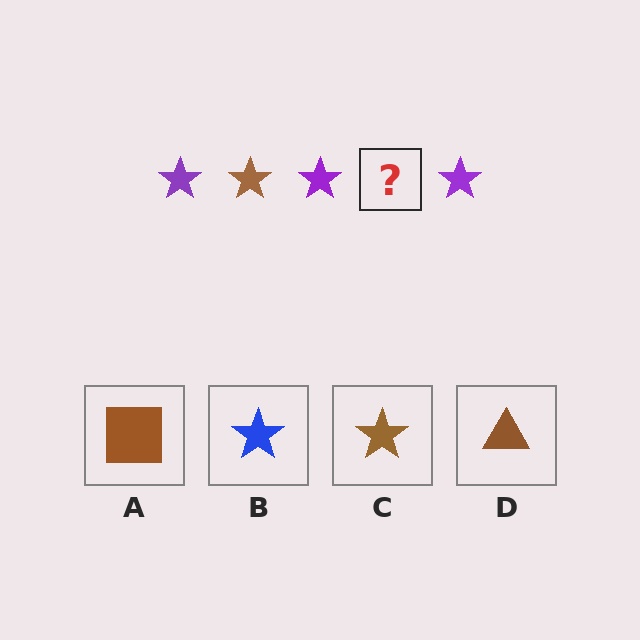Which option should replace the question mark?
Option C.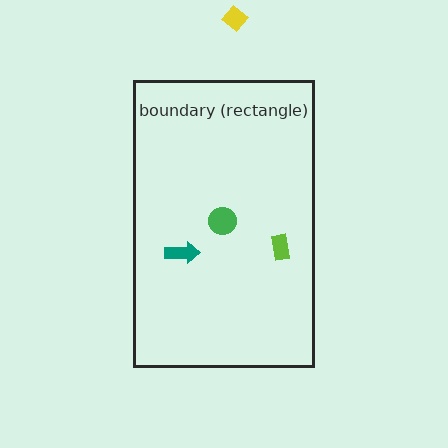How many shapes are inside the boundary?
3 inside, 1 outside.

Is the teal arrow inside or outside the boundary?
Inside.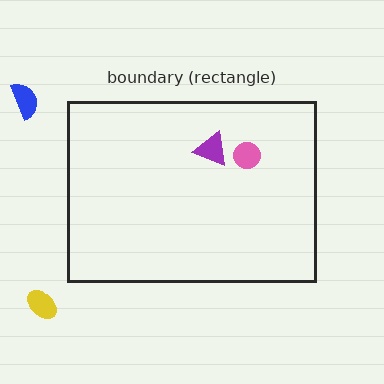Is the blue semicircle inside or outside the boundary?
Outside.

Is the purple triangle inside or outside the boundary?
Inside.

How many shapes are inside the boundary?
2 inside, 2 outside.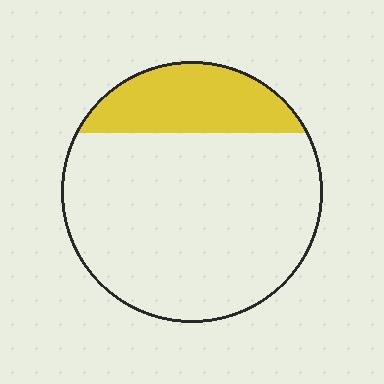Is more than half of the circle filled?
No.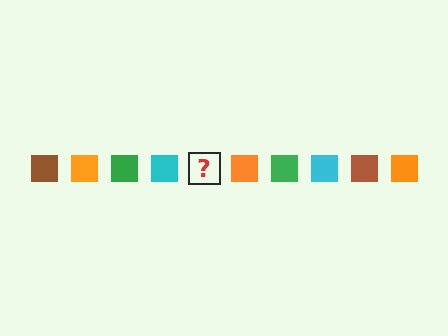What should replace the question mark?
The question mark should be replaced with a brown square.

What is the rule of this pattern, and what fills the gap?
The rule is that the pattern cycles through brown, orange, green, cyan squares. The gap should be filled with a brown square.